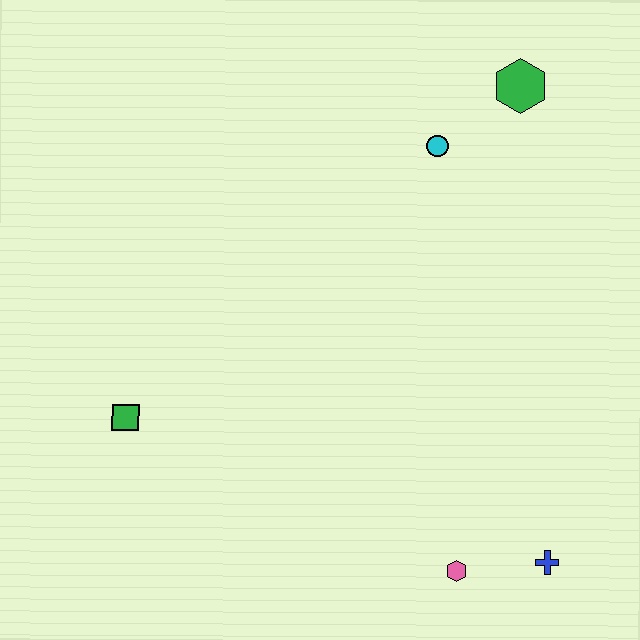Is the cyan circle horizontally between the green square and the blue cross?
Yes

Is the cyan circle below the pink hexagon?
No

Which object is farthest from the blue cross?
The green hexagon is farthest from the blue cross.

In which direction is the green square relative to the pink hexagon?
The green square is to the left of the pink hexagon.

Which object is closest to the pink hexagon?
The blue cross is closest to the pink hexagon.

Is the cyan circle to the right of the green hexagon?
No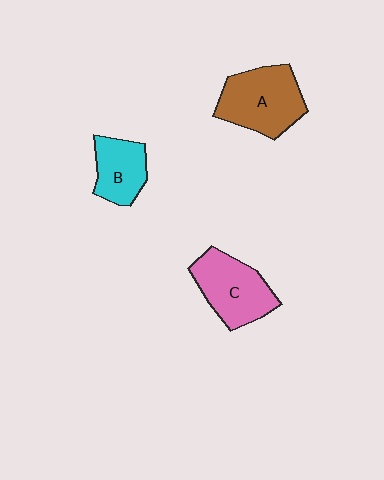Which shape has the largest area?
Shape A (brown).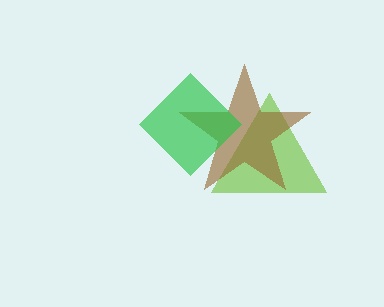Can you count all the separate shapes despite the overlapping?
Yes, there are 3 separate shapes.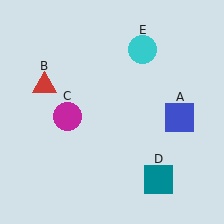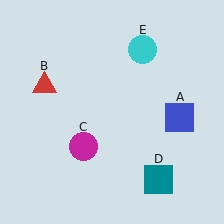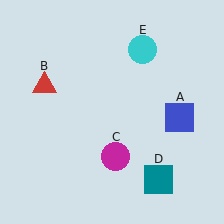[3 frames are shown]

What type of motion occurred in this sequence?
The magenta circle (object C) rotated counterclockwise around the center of the scene.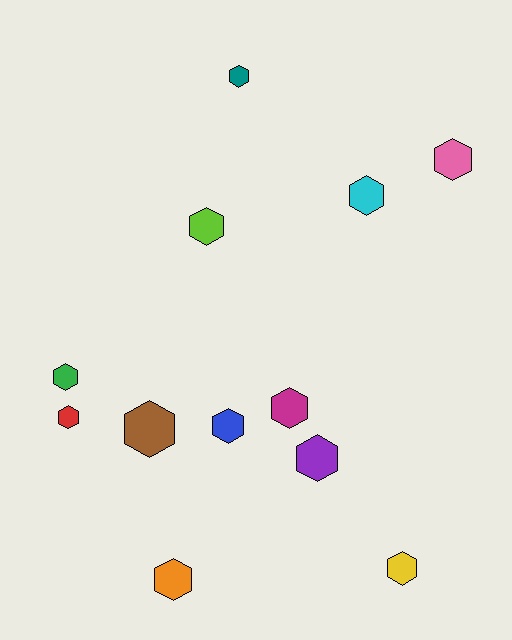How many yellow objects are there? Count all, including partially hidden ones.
There is 1 yellow object.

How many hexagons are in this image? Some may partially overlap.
There are 12 hexagons.